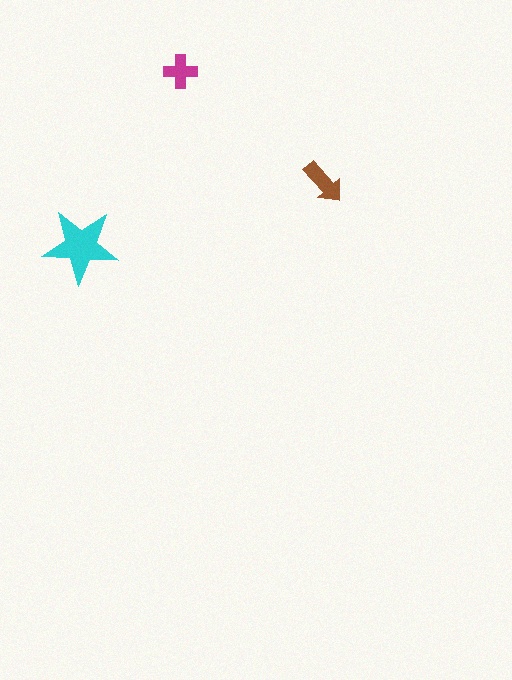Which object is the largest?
The cyan star.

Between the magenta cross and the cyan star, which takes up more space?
The cyan star.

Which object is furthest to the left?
The cyan star is leftmost.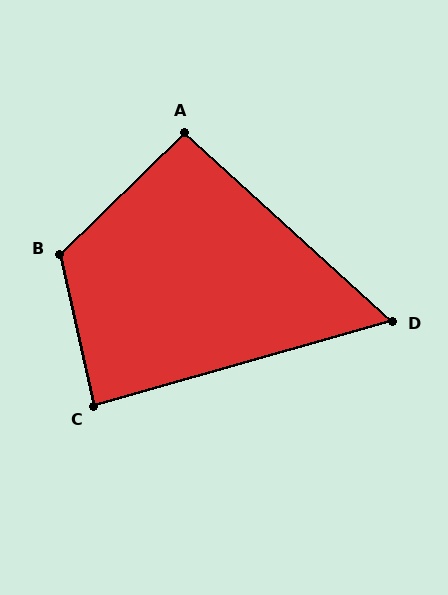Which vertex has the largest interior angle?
B, at approximately 122 degrees.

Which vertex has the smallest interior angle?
D, at approximately 58 degrees.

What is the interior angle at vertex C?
Approximately 87 degrees (approximately right).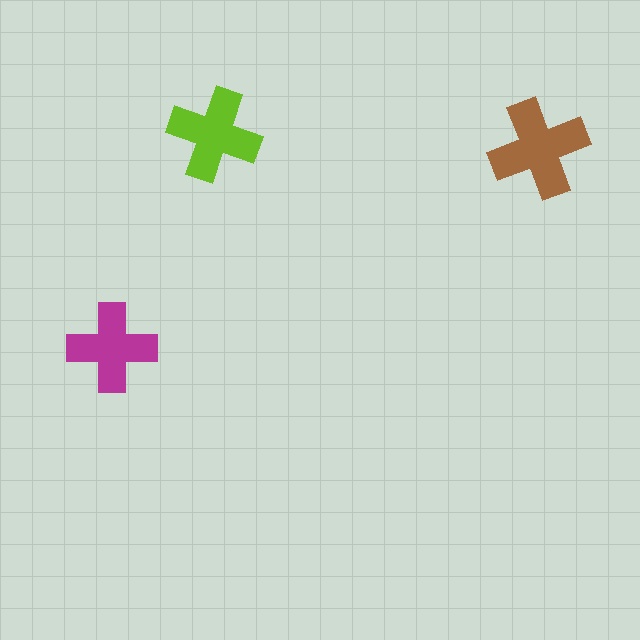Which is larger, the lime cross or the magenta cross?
The lime one.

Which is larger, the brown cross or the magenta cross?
The brown one.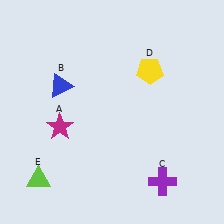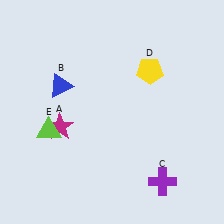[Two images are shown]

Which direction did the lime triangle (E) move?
The lime triangle (E) moved up.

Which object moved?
The lime triangle (E) moved up.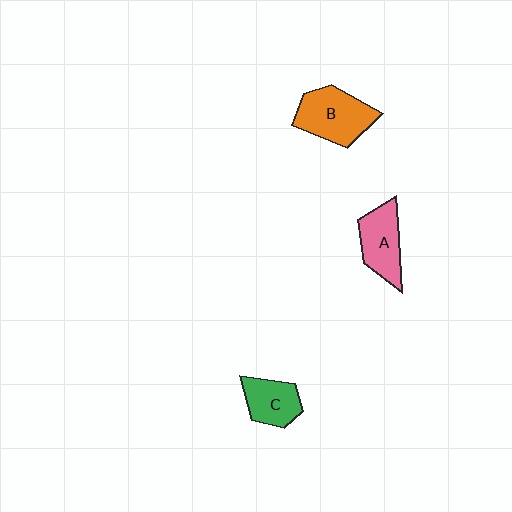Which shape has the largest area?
Shape B (orange).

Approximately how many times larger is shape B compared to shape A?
Approximately 1.2 times.